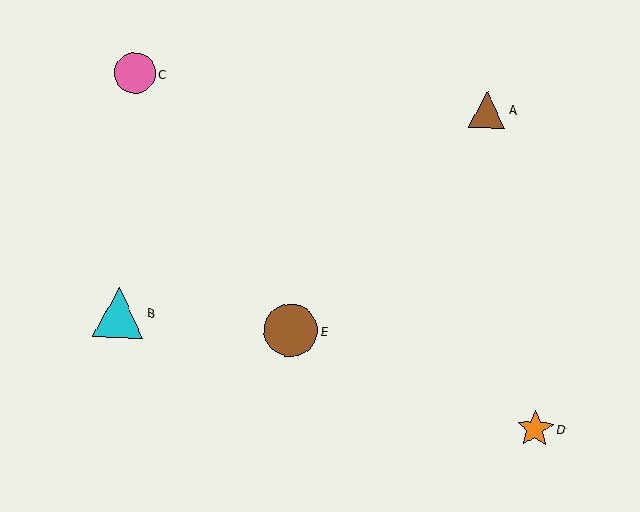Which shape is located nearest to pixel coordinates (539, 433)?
The orange star (labeled D) at (535, 429) is nearest to that location.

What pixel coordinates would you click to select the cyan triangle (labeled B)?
Click at (119, 312) to select the cyan triangle B.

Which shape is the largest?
The brown circle (labeled E) is the largest.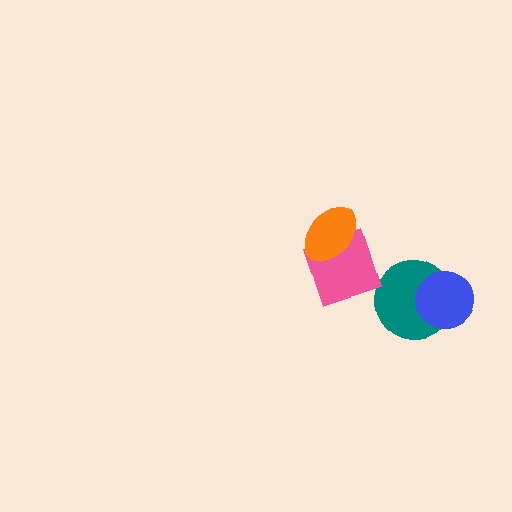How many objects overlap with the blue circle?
1 object overlaps with the blue circle.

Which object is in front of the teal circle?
The blue circle is in front of the teal circle.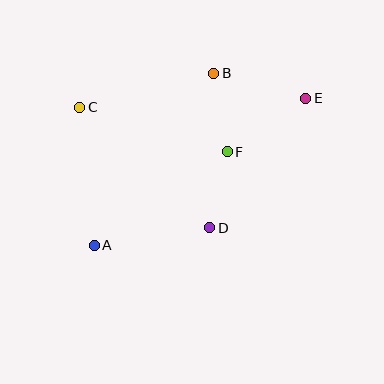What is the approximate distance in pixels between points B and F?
The distance between B and F is approximately 80 pixels.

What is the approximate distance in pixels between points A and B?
The distance between A and B is approximately 209 pixels.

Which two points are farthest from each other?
Points A and E are farthest from each other.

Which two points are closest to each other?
Points D and F are closest to each other.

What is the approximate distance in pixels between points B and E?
The distance between B and E is approximately 95 pixels.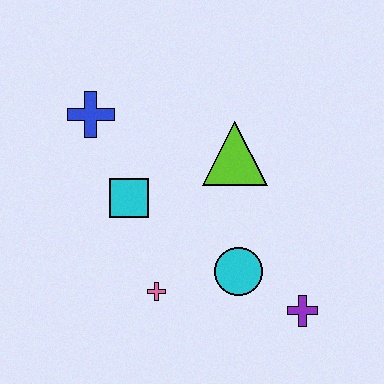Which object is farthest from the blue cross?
The purple cross is farthest from the blue cross.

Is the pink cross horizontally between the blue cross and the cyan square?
No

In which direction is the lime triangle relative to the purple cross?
The lime triangle is above the purple cross.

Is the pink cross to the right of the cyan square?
Yes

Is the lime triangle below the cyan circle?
No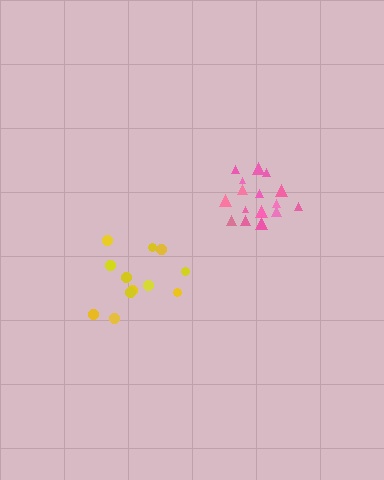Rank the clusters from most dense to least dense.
pink, yellow.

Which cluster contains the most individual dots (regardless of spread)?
Pink (16).